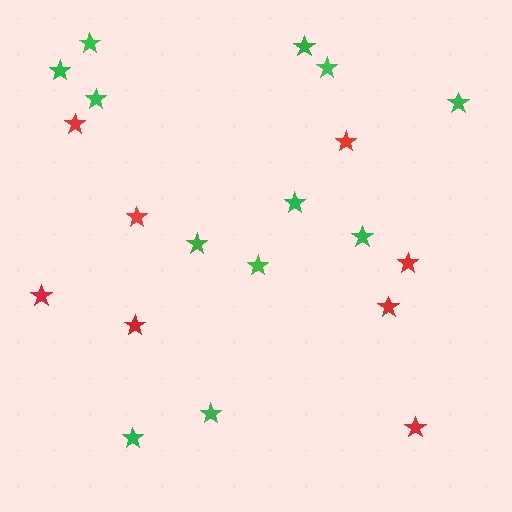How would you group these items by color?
There are 2 groups: one group of red stars (8) and one group of green stars (12).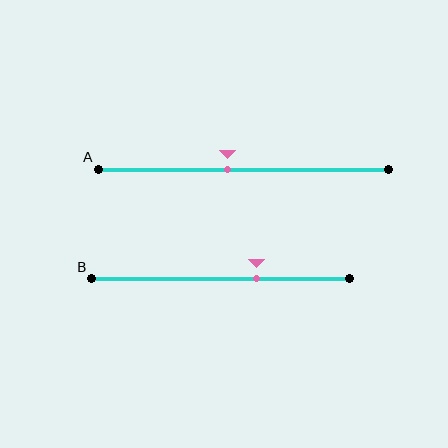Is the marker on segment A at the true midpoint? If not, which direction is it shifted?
No, the marker on segment A is shifted to the left by about 6% of the segment length.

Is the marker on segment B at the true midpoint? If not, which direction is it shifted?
No, the marker on segment B is shifted to the right by about 14% of the segment length.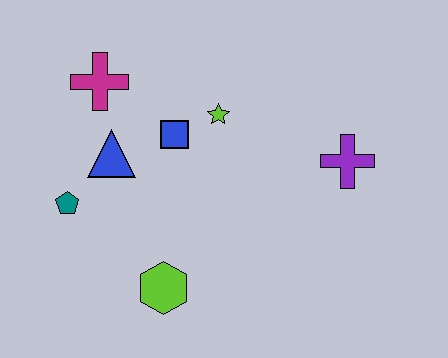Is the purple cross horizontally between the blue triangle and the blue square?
No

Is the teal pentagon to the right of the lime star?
No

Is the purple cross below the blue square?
Yes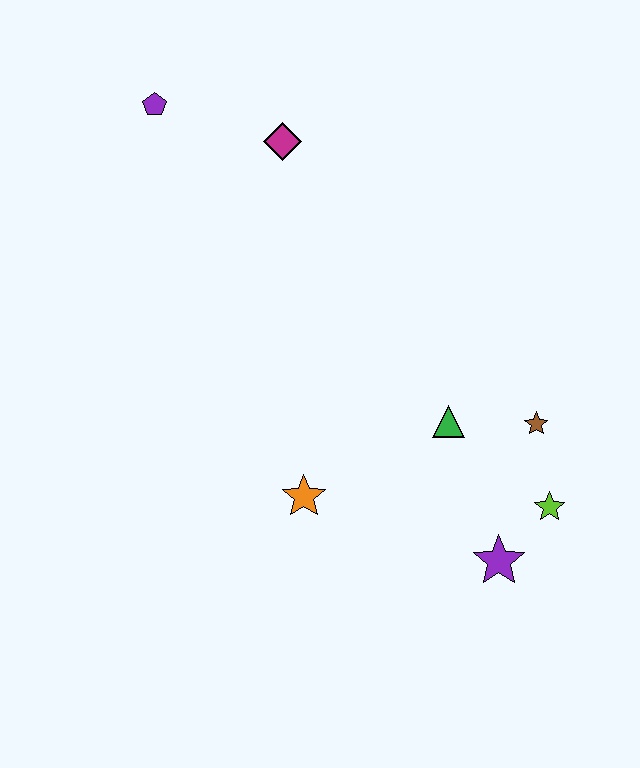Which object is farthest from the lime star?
The purple pentagon is farthest from the lime star.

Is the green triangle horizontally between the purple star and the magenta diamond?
Yes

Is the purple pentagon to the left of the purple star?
Yes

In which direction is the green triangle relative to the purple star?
The green triangle is above the purple star.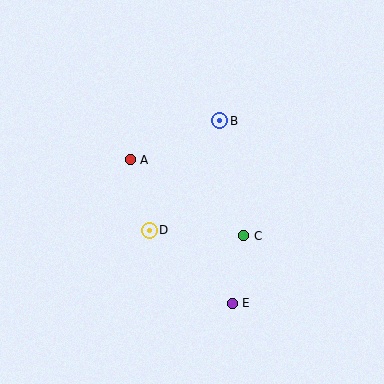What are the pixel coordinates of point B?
Point B is at (220, 121).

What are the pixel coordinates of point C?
Point C is at (244, 236).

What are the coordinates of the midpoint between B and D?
The midpoint between B and D is at (184, 175).